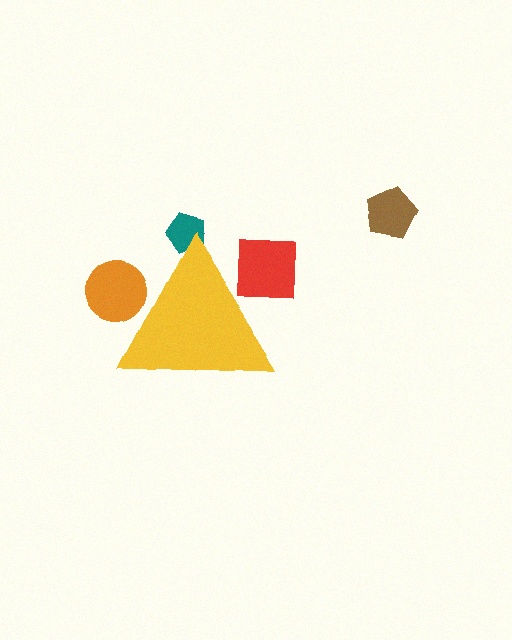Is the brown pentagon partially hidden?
No, the brown pentagon is fully visible.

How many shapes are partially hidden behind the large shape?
3 shapes are partially hidden.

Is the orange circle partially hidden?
Yes, the orange circle is partially hidden behind the yellow triangle.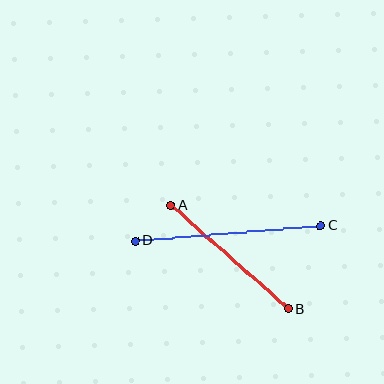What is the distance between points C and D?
The distance is approximately 185 pixels.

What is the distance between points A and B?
The distance is approximately 157 pixels.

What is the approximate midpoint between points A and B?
The midpoint is at approximately (230, 257) pixels.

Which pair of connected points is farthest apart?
Points C and D are farthest apart.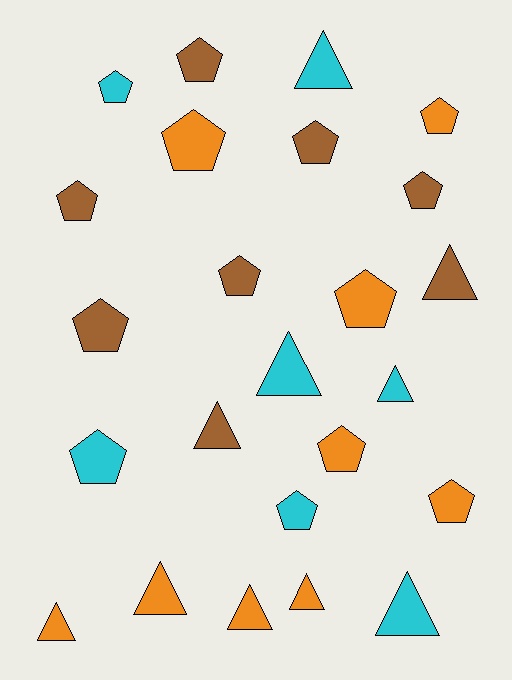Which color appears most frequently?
Orange, with 9 objects.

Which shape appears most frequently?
Pentagon, with 14 objects.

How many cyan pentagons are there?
There are 3 cyan pentagons.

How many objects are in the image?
There are 24 objects.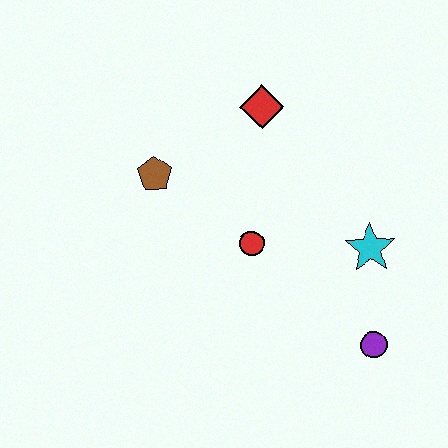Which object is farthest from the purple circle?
The brown pentagon is farthest from the purple circle.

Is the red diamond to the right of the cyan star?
No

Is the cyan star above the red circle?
No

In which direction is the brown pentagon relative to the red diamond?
The brown pentagon is to the left of the red diamond.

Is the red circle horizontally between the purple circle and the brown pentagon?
Yes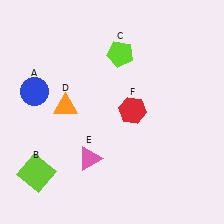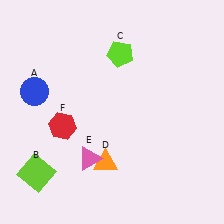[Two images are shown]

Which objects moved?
The objects that moved are: the orange triangle (D), the red hexagon (F).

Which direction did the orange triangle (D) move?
The orange triangle (D) moved down.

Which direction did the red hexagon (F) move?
The red hexagon (F) moved left.